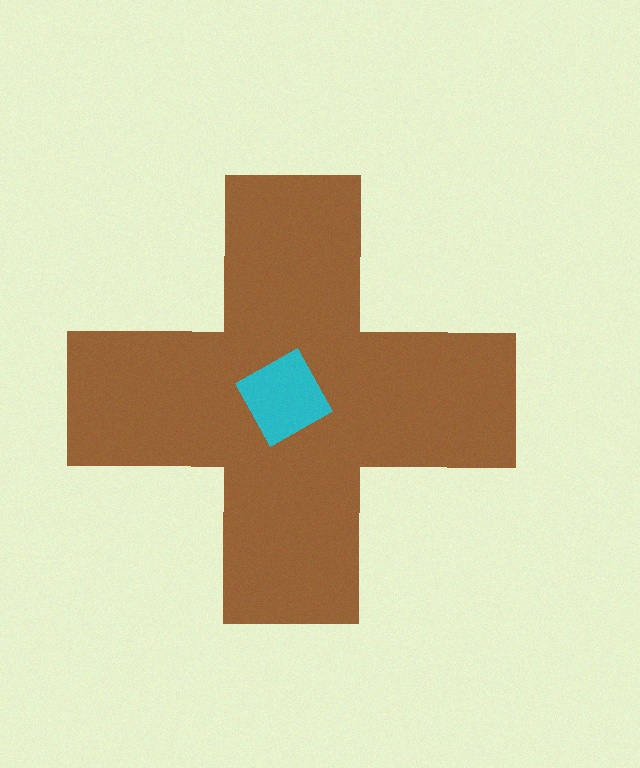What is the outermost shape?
The brown cross.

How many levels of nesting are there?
2.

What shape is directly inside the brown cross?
The cyan square.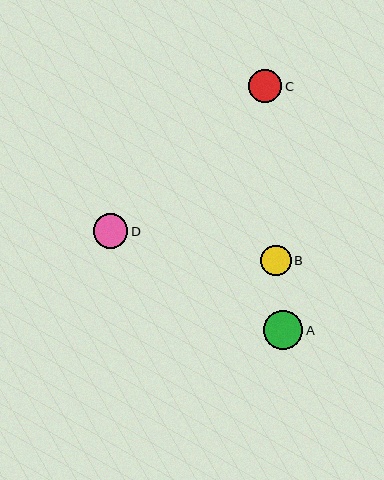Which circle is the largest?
Circle A is the largest with a size of approximately 39 pixels.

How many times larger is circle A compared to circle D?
Circle A is approximately 1.1 times the size of circle D.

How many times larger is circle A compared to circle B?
Circle A is approximately 1.3 times the size of circle B.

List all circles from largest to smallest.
From largest to smallest: A, D, C, B.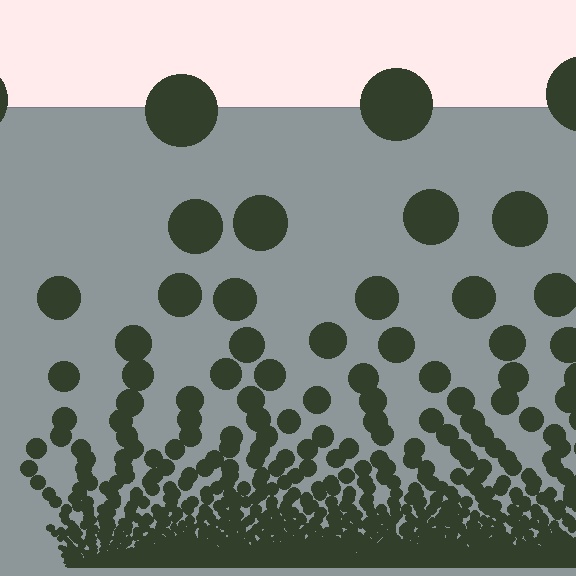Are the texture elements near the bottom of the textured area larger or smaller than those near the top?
Smaller. The gradient is inverted — elements near the bottom are smaller and denser.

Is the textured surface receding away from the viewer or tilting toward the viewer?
The surface appears to tilt toward the viewer. Texture elements get larger and sparser toward the top.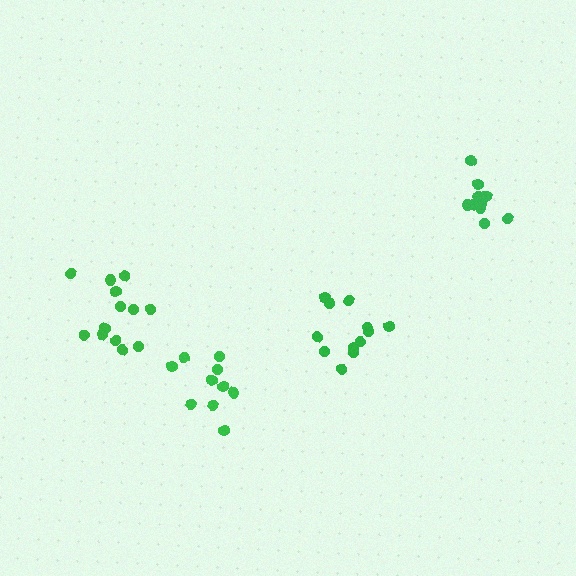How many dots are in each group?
Group 1: 13 dots, Group 2: 12 dots, Group 3: 11 dots, Group 4: 10 dots (46 total).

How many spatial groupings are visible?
There are 4 spatial groupings.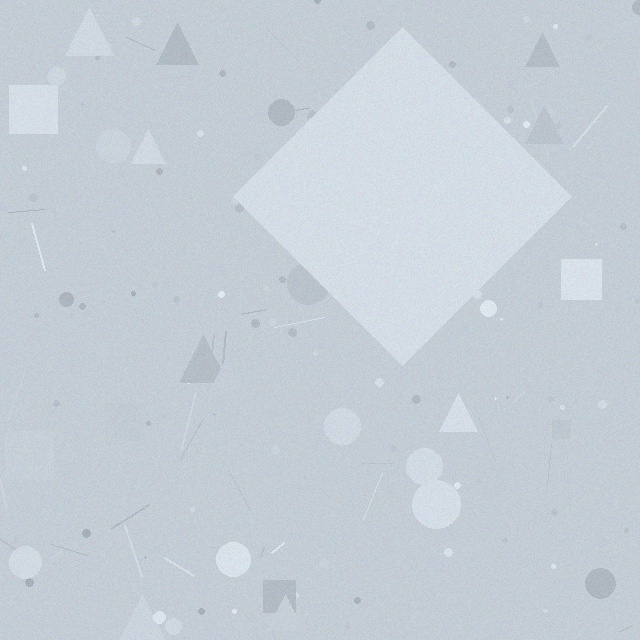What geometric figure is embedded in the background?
A diamond is embedded in the background.